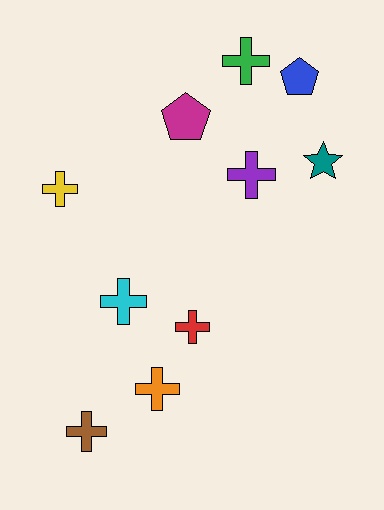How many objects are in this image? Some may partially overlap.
There are 10 objects.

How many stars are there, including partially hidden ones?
There is 1 star.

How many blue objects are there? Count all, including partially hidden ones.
There is 1 blue object.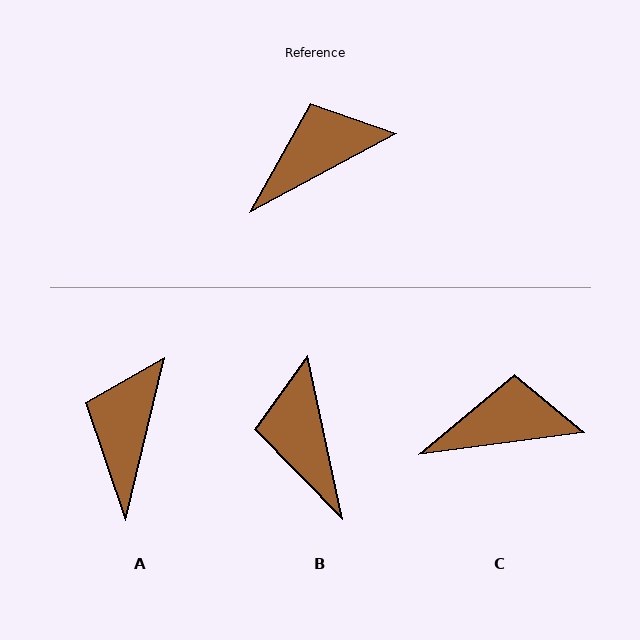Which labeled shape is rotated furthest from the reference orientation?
B, about 74 degrees away.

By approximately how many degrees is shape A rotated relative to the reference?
Approximately 48 degrees counter-clockwise.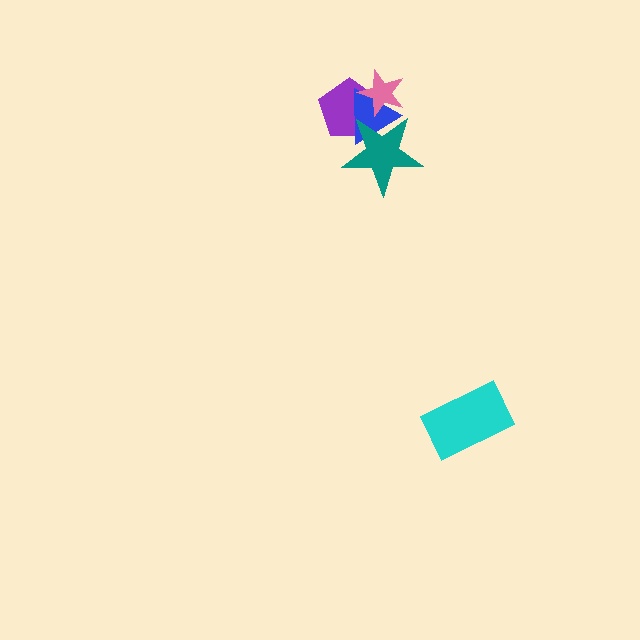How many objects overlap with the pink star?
3 objects overlap with the pink star.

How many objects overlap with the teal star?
3 objects overlap with the teal star.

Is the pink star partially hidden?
Yes, it is partially covered by another shape.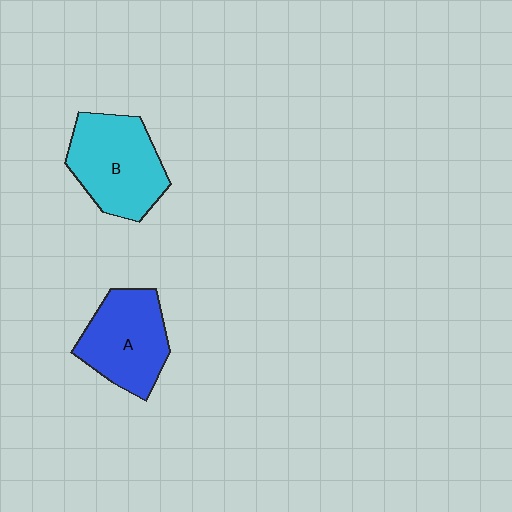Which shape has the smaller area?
Shape A (blue).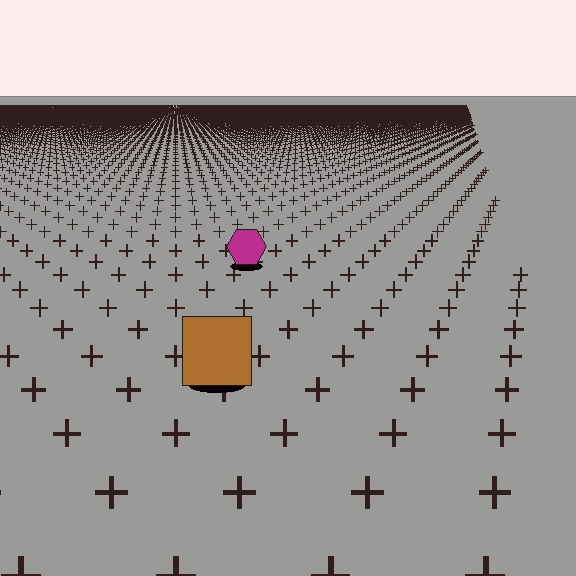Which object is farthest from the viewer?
The magenta hexagon is farthest from the viewer. It appears smaller and the ground texture around it is denser.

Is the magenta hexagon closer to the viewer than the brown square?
No. The brown square is closer — you can tell from the texture gradient: the ground texture is coarser near it.